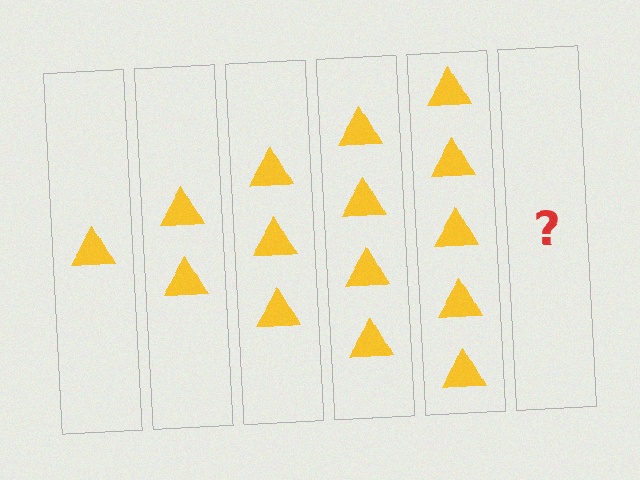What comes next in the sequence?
The next element should be 6 triangles.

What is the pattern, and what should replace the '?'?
The pattern is that each step adds one more triangle. The '?' should be 6 triangles.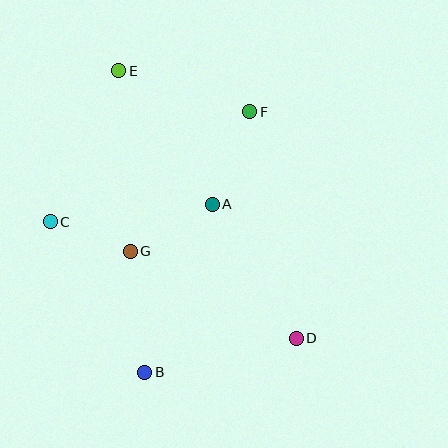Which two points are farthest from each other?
Points D and E are farthest from each other.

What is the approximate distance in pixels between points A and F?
The distance between A and F is approximately 100 pixels.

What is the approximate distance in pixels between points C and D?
The distance between C and D is approximately 272 pixels.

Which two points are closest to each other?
Points C and G are closest to each other.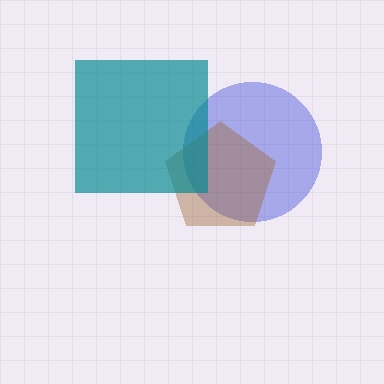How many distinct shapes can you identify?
There are 3 distinct shapes: a blue circle, a brown pentagon, a teal square.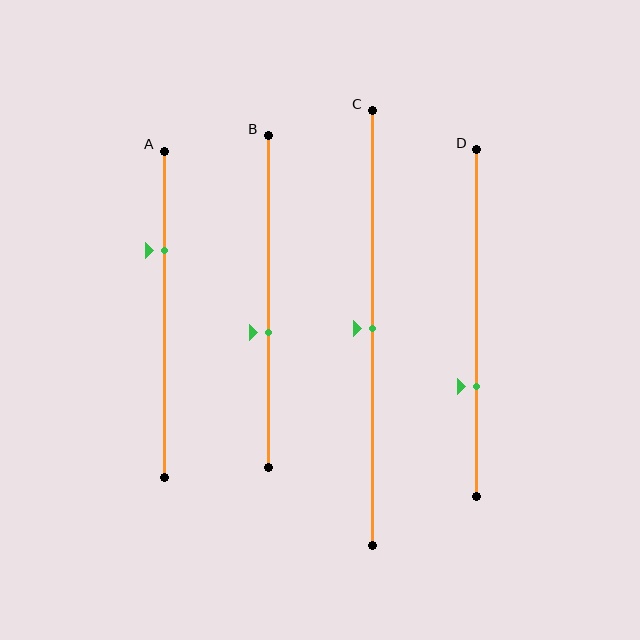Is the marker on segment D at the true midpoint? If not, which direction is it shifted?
No, the marker on segment D is shifted downward by about 18% of the segment length.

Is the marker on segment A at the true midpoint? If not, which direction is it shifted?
No, the marker on segment A is shifted upward by about 20% of the segment length.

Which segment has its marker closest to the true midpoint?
Segment C has its marker closest to the true midpoint.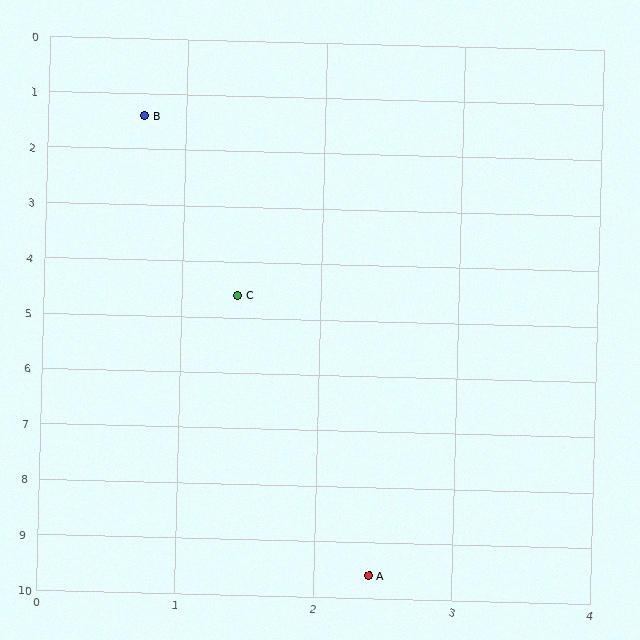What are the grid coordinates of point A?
Point A is at approximately (2.4, 9.6).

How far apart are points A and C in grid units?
Points A and C are about 5.1 grid units apart.